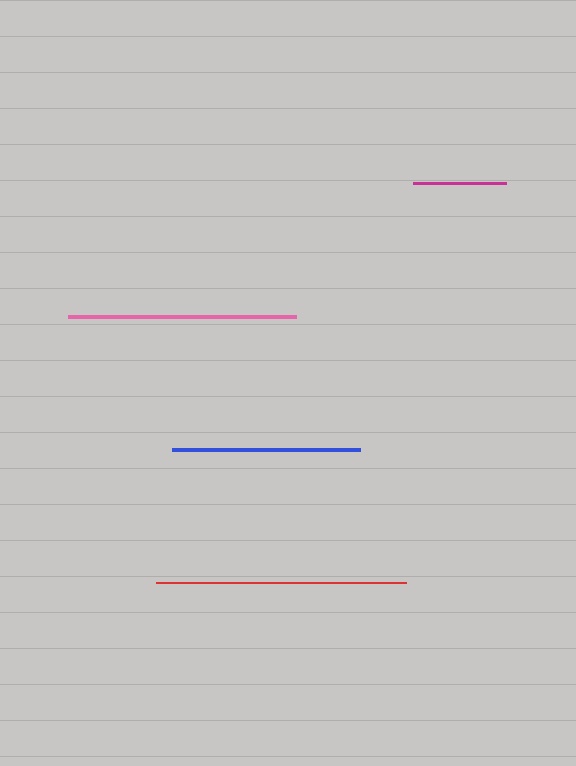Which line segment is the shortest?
The magenta line is the shortest at approximately 93 pixels.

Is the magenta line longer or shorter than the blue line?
The blue line is longer than the magenta line.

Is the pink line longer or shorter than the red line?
The red line is longer than the pink line.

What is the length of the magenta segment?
The magenta segment is approximately 93 pixels long.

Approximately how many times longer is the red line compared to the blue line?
The red line is approximately 1.3 times the length of the blue line.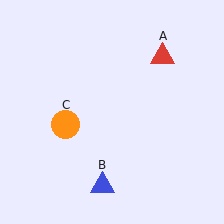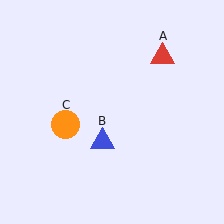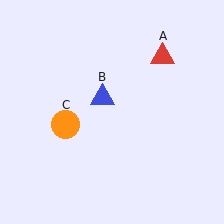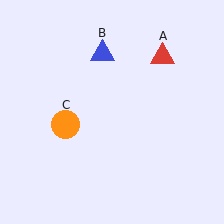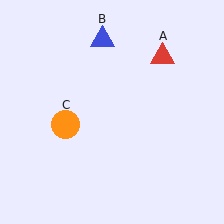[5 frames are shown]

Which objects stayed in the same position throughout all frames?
Red triangle (object A) and orange circle (object C) remained stationary.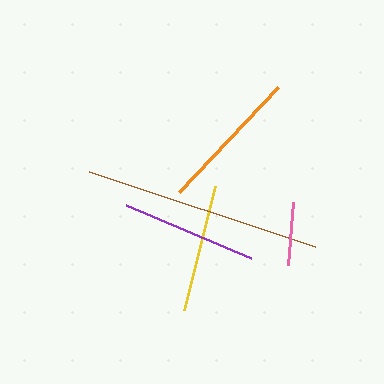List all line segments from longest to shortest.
From longest to shortest: brown, orange, purple, yellow, pink.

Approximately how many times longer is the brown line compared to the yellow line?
The brown line is approximately 1.9 times the length of the yellow line.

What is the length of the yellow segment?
The yellow segment is approximately 128 pixels long.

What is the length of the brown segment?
The brown segment is approximately 238 pixels long.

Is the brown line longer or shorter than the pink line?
The brown line is longer than the pink line.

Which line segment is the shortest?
The pink line is the shortest at approximately 63 pixels.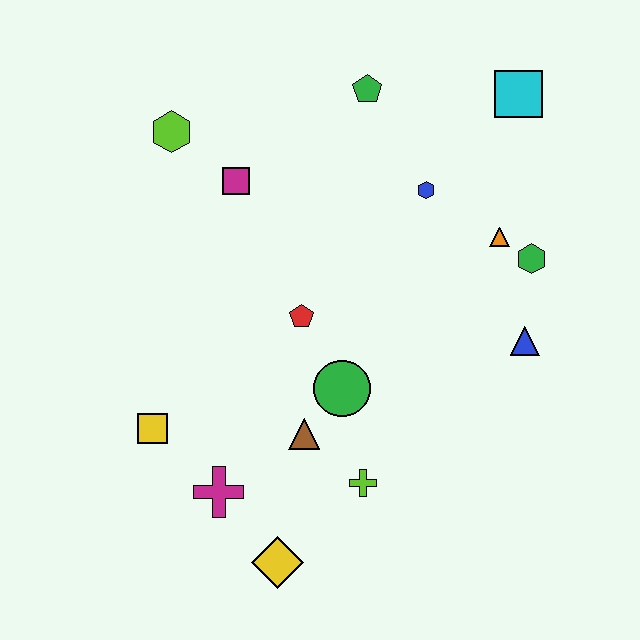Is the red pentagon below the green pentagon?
Yes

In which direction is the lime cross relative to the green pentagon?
The lime cross is below the green pentagon.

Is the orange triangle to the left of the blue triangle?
Yes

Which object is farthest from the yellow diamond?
The cyan square is farthest from the yellow diamond.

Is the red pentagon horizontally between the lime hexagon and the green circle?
Yes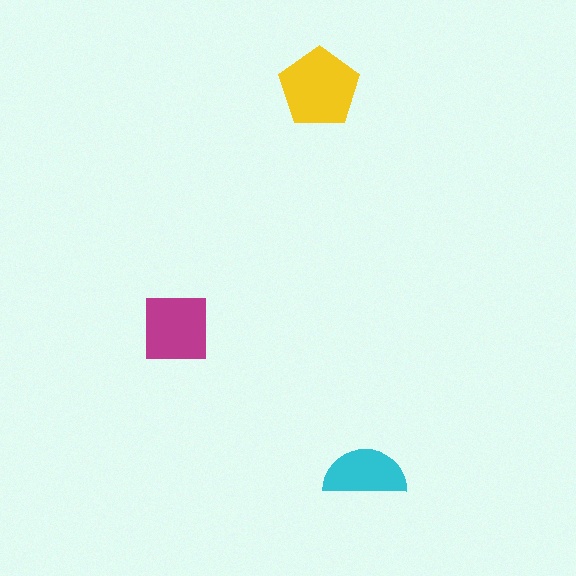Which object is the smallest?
The cyan semicircle.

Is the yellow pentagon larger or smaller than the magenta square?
Larger.